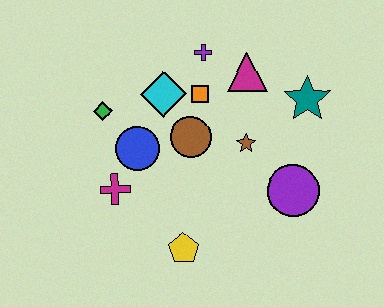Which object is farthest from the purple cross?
The yellow pentagon is farthest from the purple cross.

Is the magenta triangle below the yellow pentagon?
No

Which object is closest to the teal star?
The magenta triangle is closest to the teal star.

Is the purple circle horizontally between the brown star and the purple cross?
No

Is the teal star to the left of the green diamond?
No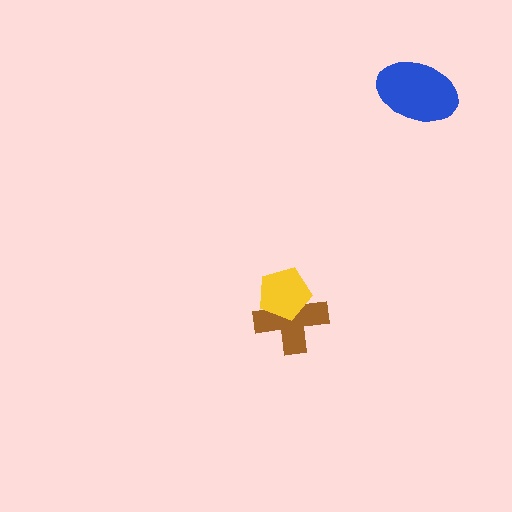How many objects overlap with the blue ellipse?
0 objects overlap with the blue ellipse.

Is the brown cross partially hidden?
Yes, it is partially covered by another shape.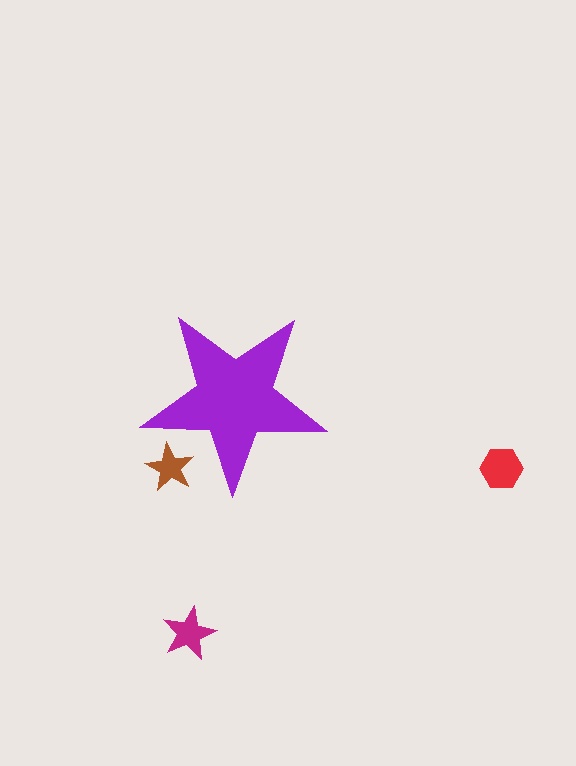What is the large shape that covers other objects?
A purple star.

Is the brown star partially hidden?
Yes, the brown star is partially hidden behind the purple star.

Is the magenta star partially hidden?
No, the magenta star is fully visible.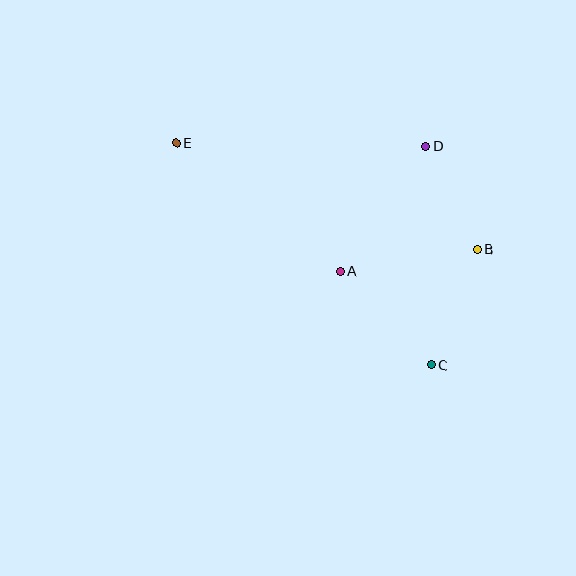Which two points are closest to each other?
Points B and D are closest to each other.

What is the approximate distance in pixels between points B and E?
The distance between B and E is approximately 319 pixels.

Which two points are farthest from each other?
Points C and E are farthest from each other.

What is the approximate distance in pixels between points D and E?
The distance between D and E is approximately 250 pixels.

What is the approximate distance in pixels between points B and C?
The distance between B and C is approximately 124 pixels.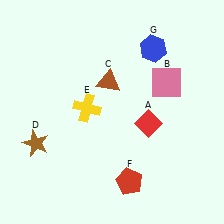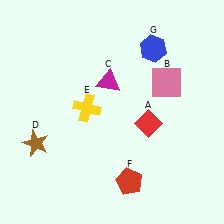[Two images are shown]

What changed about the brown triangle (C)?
In Image 1, C is brown. In Image 2, it changed to magenta.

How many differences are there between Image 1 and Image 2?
There is 1 difference between the two images.